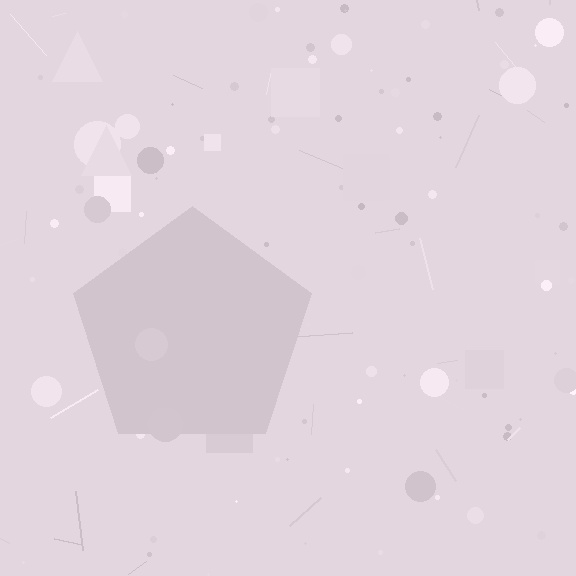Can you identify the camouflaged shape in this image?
The camouflaged shape is a pentagon.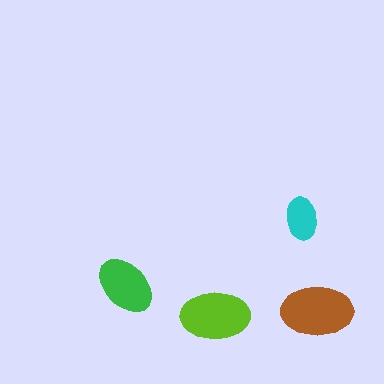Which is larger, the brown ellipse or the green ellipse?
The brown one.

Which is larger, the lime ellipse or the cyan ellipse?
The lime one.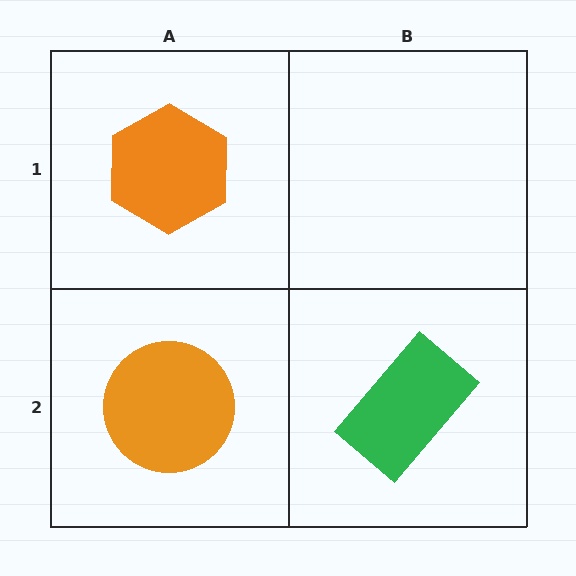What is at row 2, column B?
A green rectangle.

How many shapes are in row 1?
1 shape.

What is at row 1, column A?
An orange hexagon.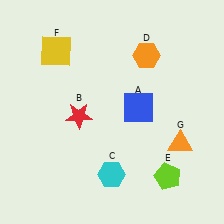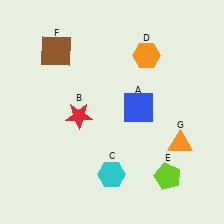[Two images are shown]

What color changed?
The square (F) changed from yellow in Image 1 to brown in Image 2.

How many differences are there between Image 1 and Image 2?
There is 1 difference between the two images.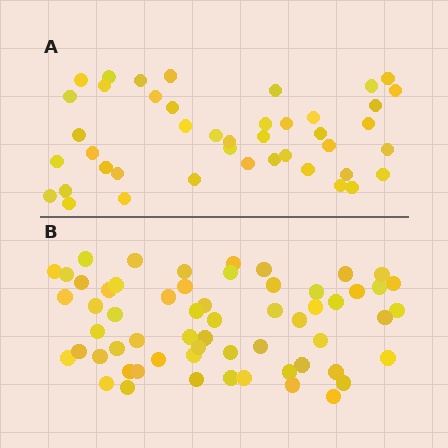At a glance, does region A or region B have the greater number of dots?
Region B (the bottom region) has more dots.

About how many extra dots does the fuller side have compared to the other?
Region B has approximately 15 more dots than region A.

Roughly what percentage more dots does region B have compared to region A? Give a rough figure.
About 40% more.